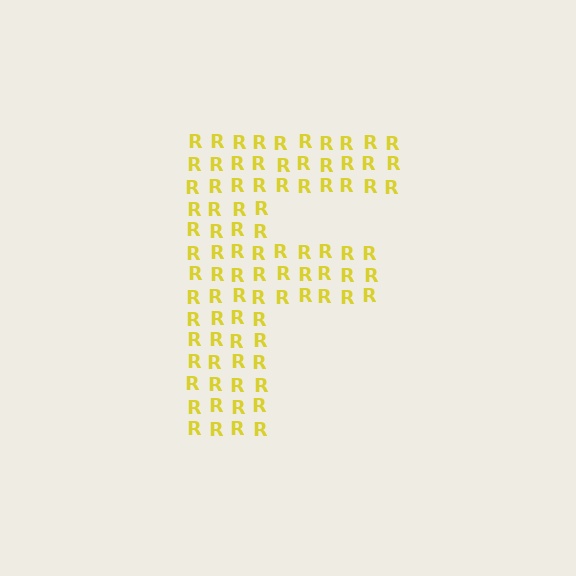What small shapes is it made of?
It is made of small letter R's.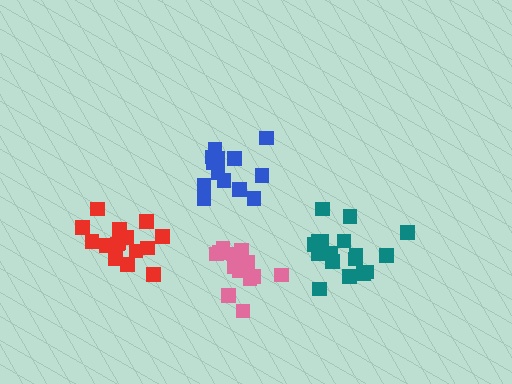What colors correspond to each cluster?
The clusters are colored: blue, teal, pink, red.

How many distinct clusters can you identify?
There are 4 distinct clusters.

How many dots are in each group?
Group 1: 13 dots, Group 2: 18 dots, Group 3: 13 dots, Group 4: 18 dots (62 total).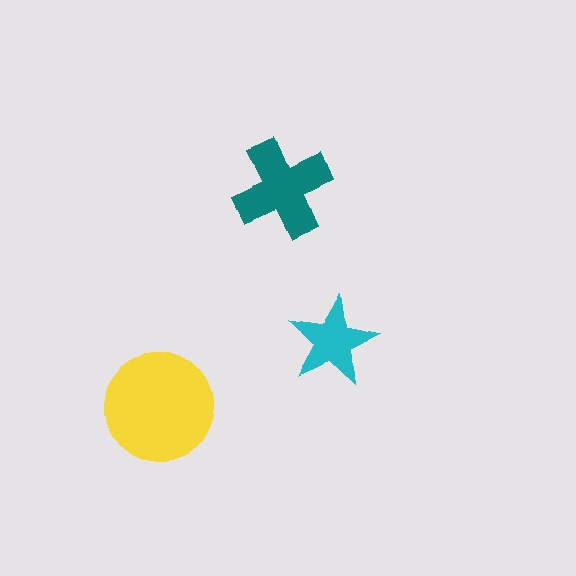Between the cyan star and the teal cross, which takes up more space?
The teal cross.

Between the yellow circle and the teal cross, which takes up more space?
The yellow circle.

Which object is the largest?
The yellow circle.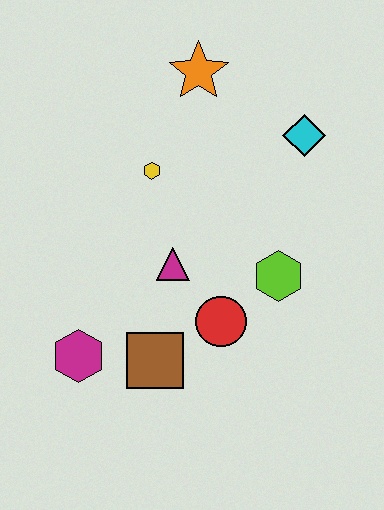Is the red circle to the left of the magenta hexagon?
No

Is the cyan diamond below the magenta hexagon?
No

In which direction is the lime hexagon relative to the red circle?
The lime hexagon is to the right of the red circle.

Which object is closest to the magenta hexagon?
The brown square is closest to the magenta hexagon.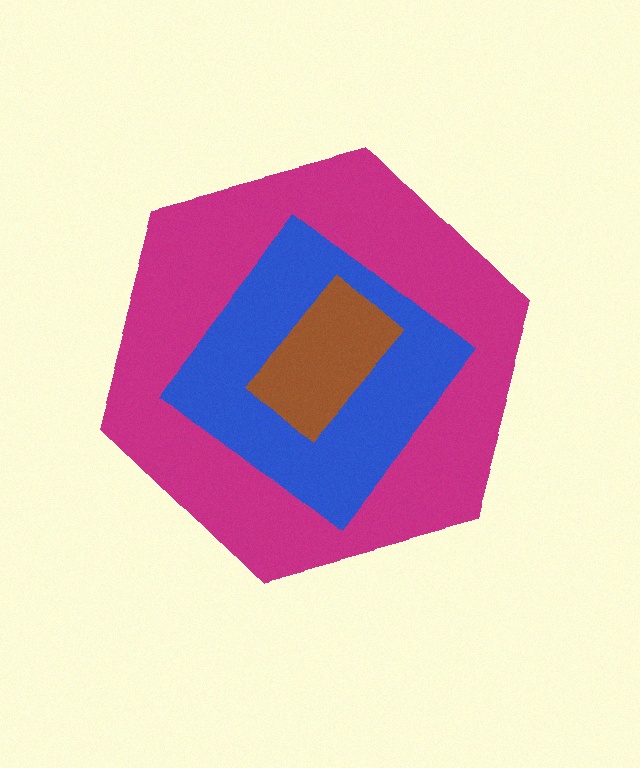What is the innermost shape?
The brown rectangle.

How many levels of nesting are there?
3.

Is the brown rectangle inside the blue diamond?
Yes.